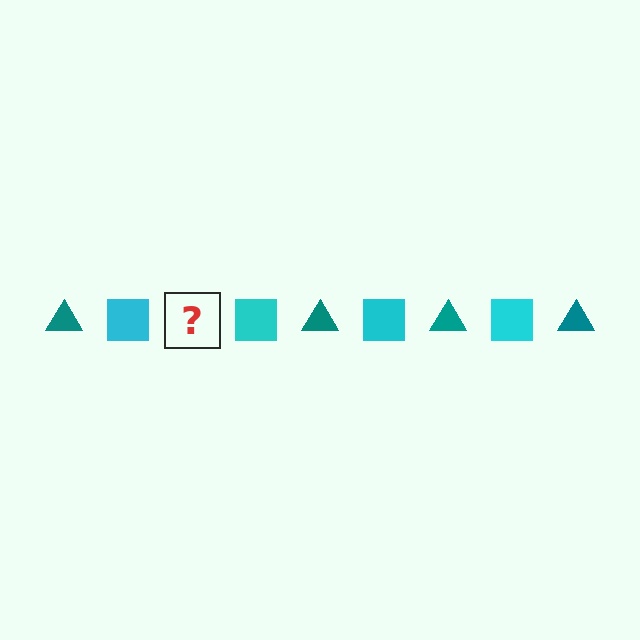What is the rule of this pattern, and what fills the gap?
The rule is that the pattern alternates between teal triangle and cyan square. The gap should be filled with a teal triangle.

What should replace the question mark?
The question mark should be replaced with a teal triangle.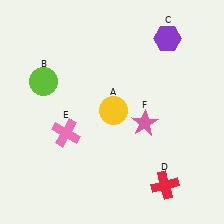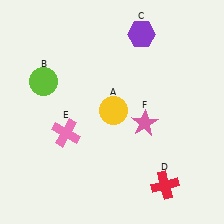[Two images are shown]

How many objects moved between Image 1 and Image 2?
1 object moved between the two images.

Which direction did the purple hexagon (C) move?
The purple hexagon (C) moved left.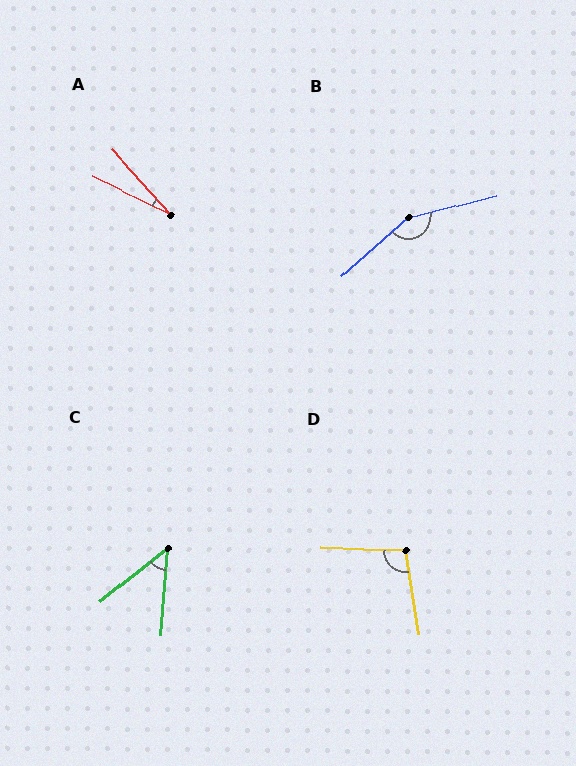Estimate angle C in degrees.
Approximately 47 degrees.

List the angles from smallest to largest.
A (22°), C (47°), D (100°), B (153°).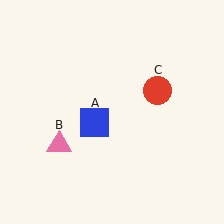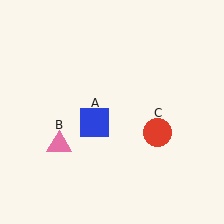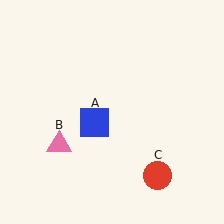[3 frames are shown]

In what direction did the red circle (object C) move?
The red circle (object C) moved down.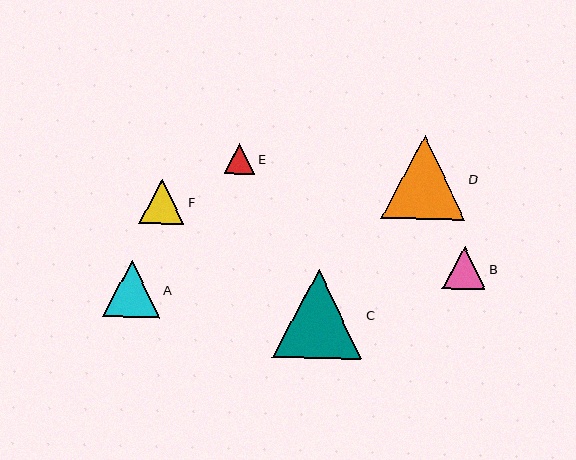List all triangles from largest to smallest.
From largest to smallest: C, D, A, F, B, E.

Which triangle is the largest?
Triangle C is the largest with a size of approximately 89 pixels.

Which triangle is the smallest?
Triangle E is the smallest with a size of approximately 31 pixels.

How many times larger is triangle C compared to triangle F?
Triangle C is approximately 2.0 times the size of triangle F.